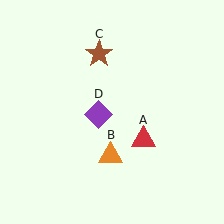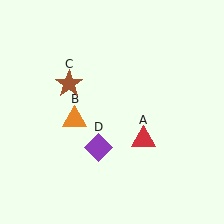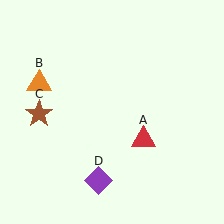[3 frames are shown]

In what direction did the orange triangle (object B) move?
The orange triangle (object B) moved up and to the left.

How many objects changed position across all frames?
3 objects changed position: orange triangle (object B), brown star (object C), purple diamond (object D).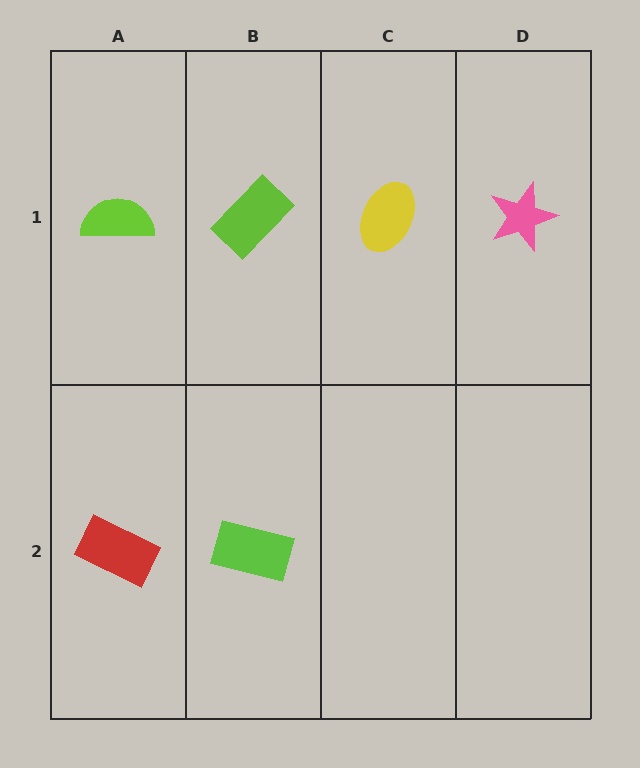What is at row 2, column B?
A lime rectangle.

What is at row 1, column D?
A pink star.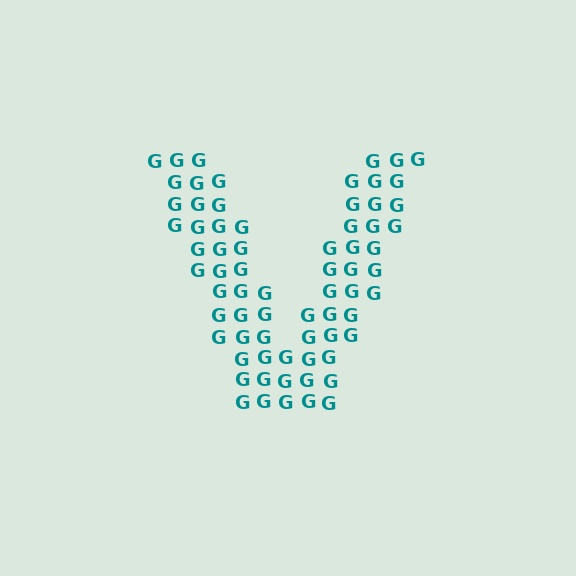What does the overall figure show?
The overall figure shows the letter V.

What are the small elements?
The small elements are letter G's.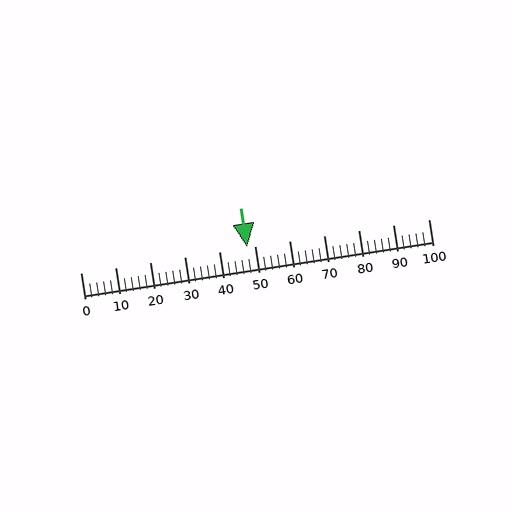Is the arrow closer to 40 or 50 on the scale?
The arrow is closer to 50.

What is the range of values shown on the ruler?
The ruler shows values from 0 to 100.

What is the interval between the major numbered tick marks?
The major tick marks are spaced 10 units apart.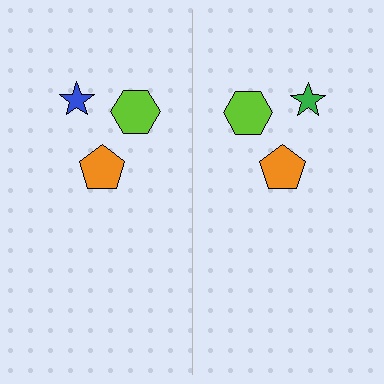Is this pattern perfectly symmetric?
No, the pattern is not perfectly symmetric. The green star on the right side breaks the symmetry — its mirror counterpart is blue.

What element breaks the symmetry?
The green star on the right side breaks the symmetry — its mirror counterpart is blue.